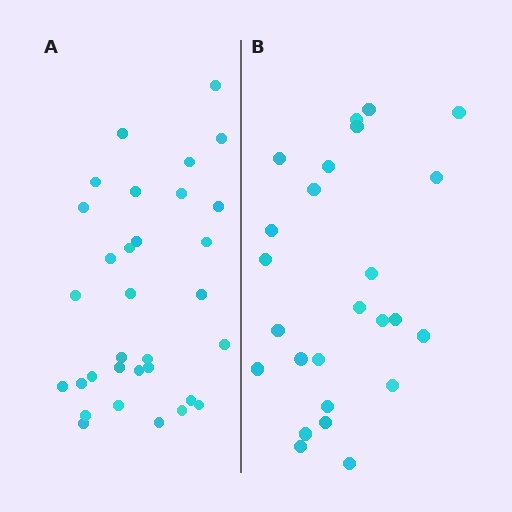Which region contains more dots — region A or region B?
Region A (the left region) has more dots.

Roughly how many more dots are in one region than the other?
Region A has roughly 8 or so more dots than region B.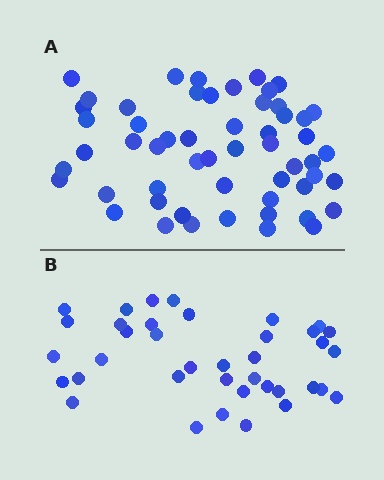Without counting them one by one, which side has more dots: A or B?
Region A (the top region) has more dots.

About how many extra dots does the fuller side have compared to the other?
Region A has approximately 15 more dots than region B.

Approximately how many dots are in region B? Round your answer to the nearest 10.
About 40 dots. (The exact count is 38, which rounds to 40.)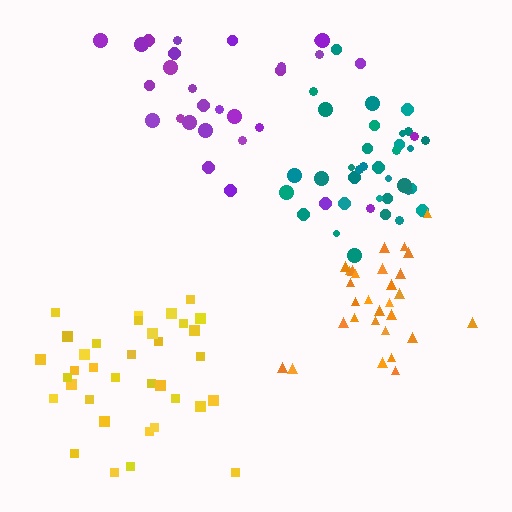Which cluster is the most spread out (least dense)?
Purple.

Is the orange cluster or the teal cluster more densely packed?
Teal.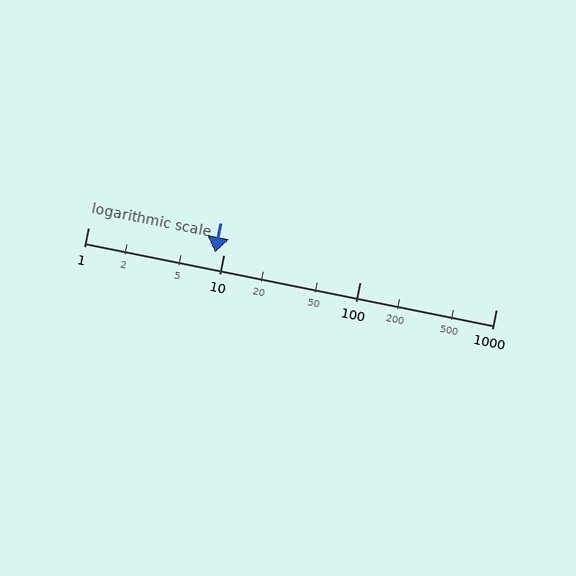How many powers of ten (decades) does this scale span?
The scale spans 3 decades, from 1 to 1000.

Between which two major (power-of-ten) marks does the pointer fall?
The pointer is between 1 and 10.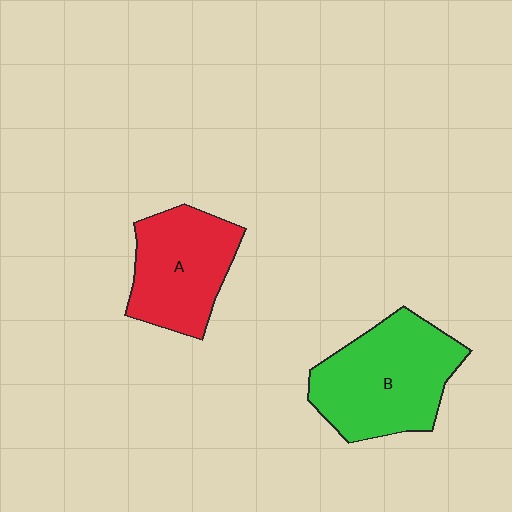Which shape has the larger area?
Shape B (green).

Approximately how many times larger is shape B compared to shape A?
Approximately 1.3 times.